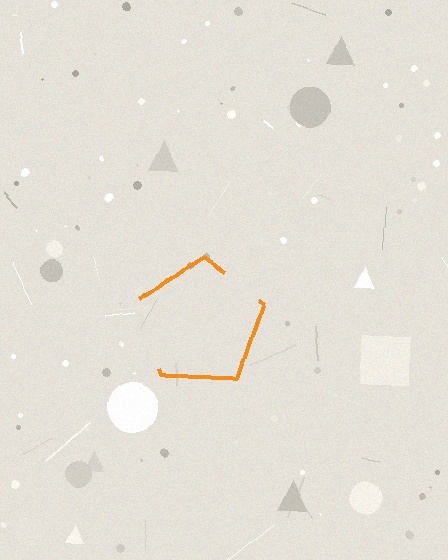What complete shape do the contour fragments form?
The contour fragments form a pentagon.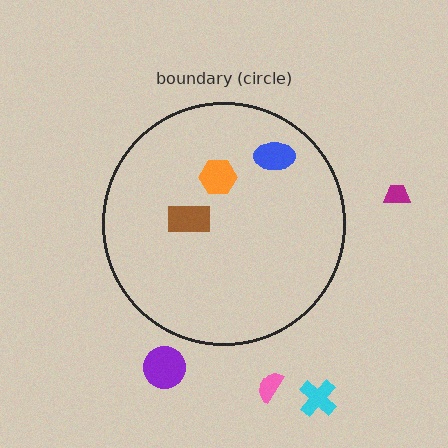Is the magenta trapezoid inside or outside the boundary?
Outside.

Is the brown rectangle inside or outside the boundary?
Inside.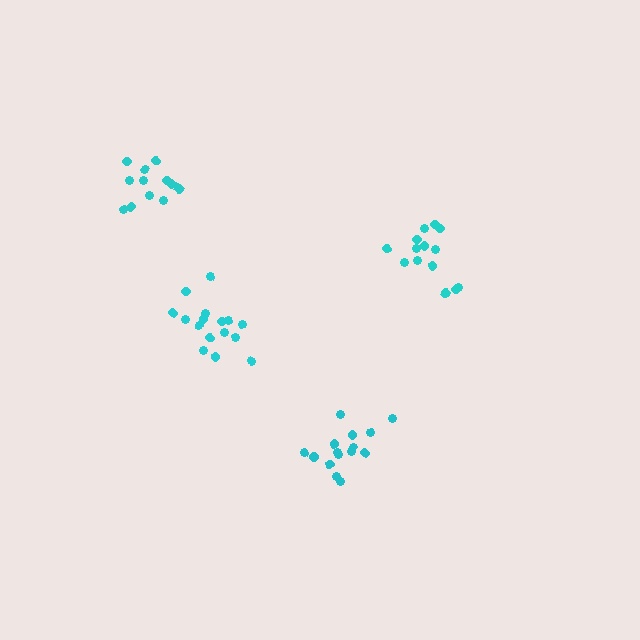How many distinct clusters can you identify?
There are 4 distinct clusters.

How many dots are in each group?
Group 1: 13 dots, Group 2: 16 dots, Group 3: 14 dots, Group 4: 15 dots (58 total).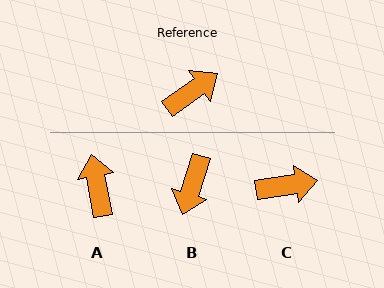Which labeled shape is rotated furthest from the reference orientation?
B, about 143 degrees away.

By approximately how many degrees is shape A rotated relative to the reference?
Approximately 65 degrees counter-clockwise.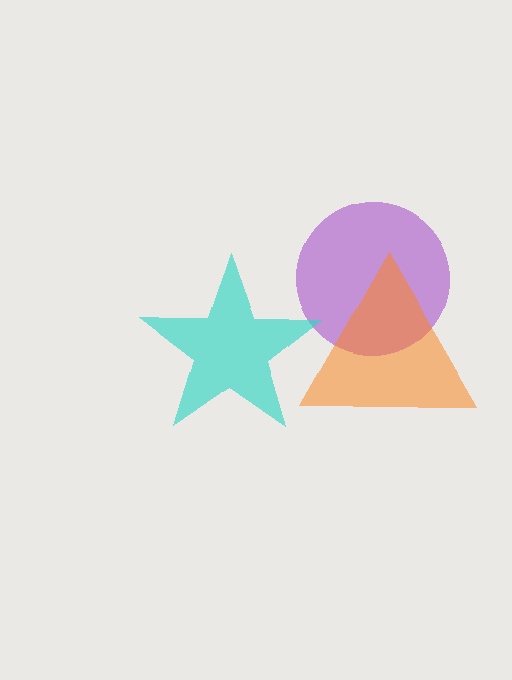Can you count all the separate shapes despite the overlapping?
Yes, there are 3 separate shapes.